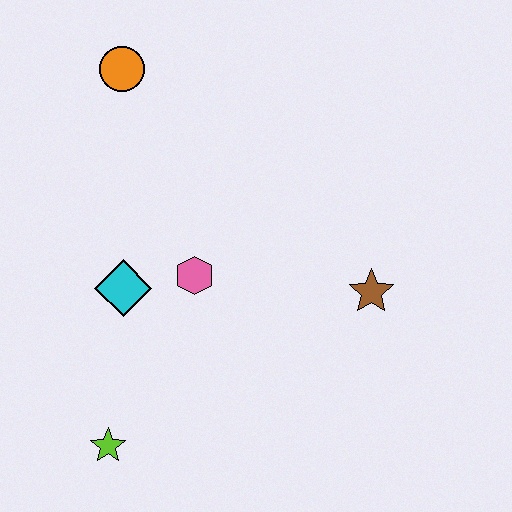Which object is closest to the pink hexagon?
The cyan diamond is closest to the pink hexagon.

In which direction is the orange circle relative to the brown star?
The orange circle is to the left of the brown star.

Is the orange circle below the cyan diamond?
No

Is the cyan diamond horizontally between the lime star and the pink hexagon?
Yes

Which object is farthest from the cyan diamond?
The brown star is farthest from the cyan diamond.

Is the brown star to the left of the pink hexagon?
No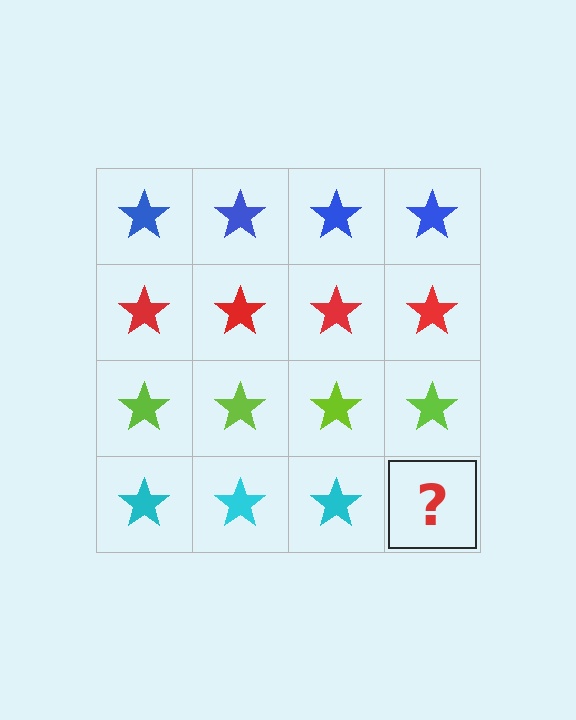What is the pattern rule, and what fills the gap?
The rule is that each row has a consistent color. The gap should be filled with a cyan star.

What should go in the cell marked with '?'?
The missing cell should contain a cyan star.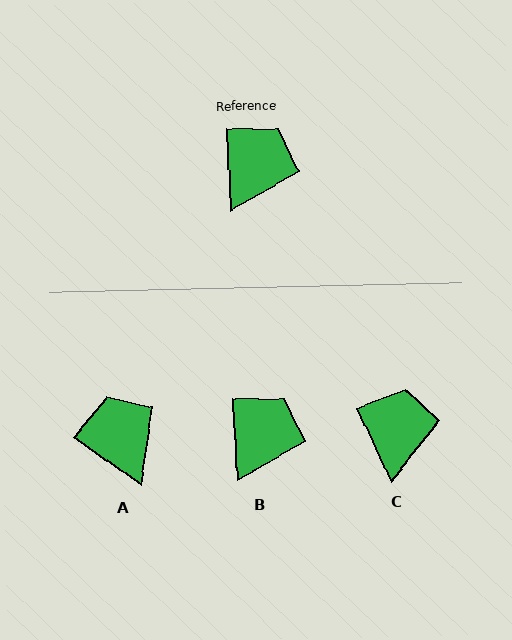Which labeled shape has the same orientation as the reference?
B.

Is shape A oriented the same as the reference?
No, it is off by about 52 degrees.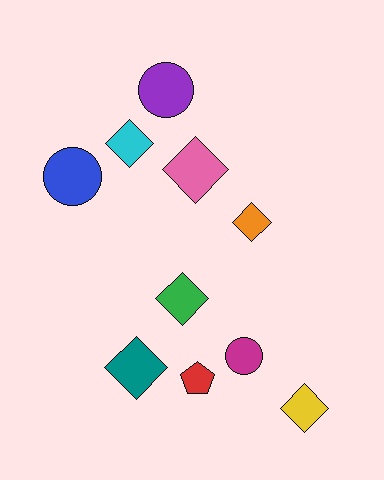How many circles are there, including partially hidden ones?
There are 3 circles.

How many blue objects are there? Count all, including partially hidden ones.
There is 1 blue object.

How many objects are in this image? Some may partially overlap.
There are 10 objects.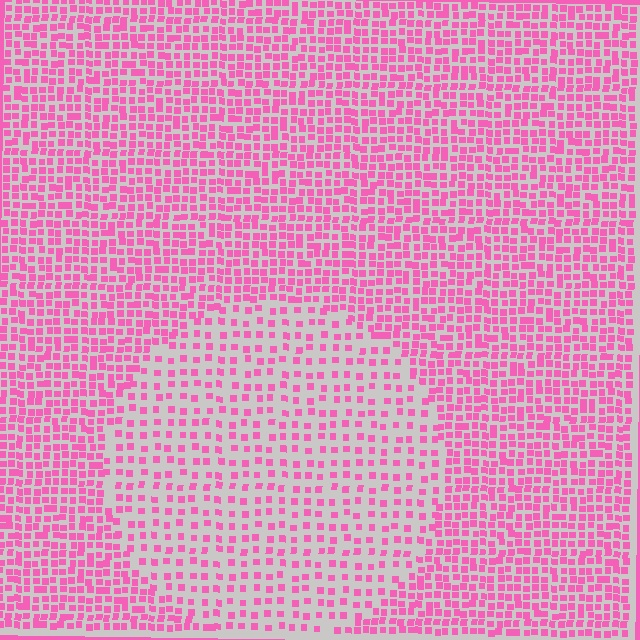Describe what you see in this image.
The image contains small pink elements arranged at two different densities. A circle-shaped region is visible where the elements are less densely packed than the surrounding area.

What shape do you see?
I see a circle.